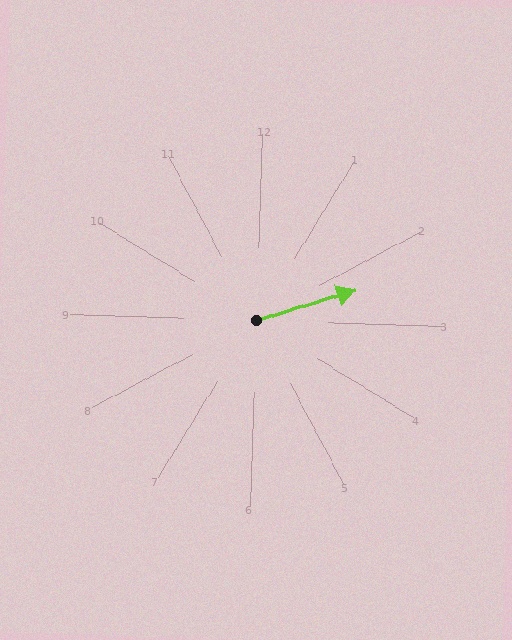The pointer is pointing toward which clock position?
Roughly 2 o'clock.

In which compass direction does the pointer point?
East.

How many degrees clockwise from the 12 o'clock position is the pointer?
Approximately 71 degrees.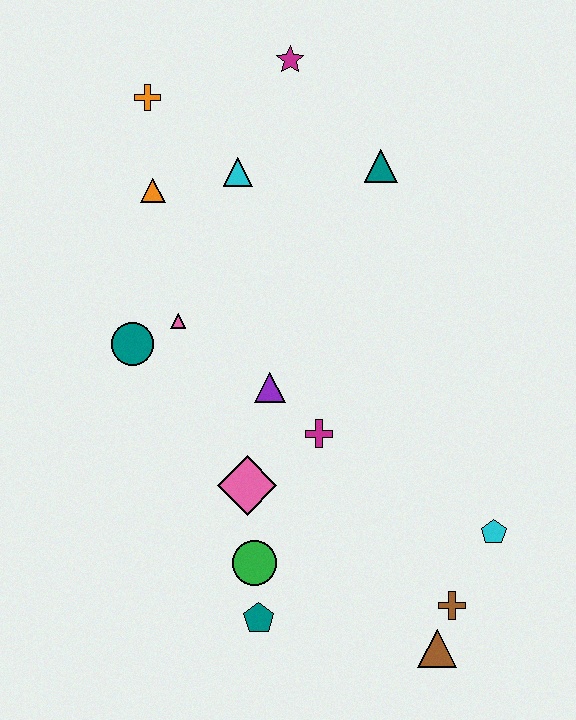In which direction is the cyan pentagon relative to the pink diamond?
The cyan pentagon is to the right of the pink diamond.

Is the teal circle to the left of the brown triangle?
Yes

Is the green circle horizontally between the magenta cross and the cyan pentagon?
No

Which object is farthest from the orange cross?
The brown triangle is farthest from the orange cross.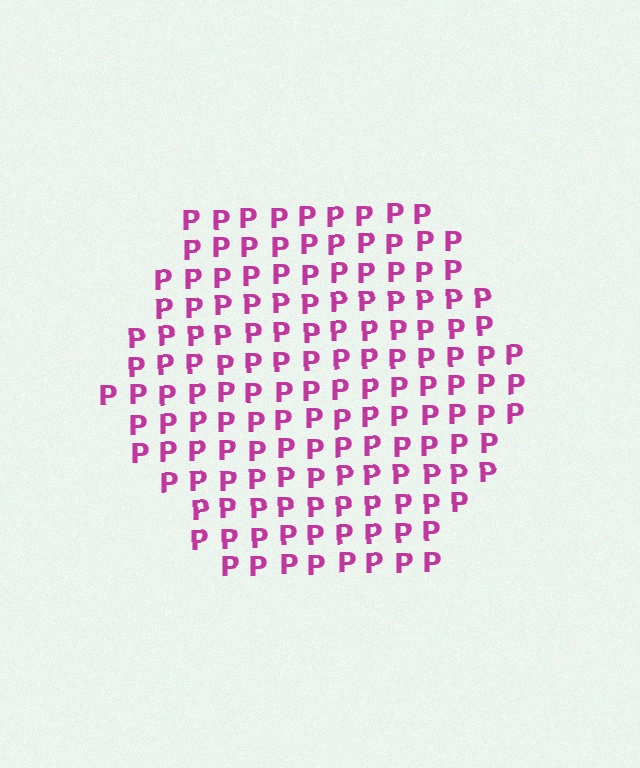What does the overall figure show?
The overall figure shows a hexagon.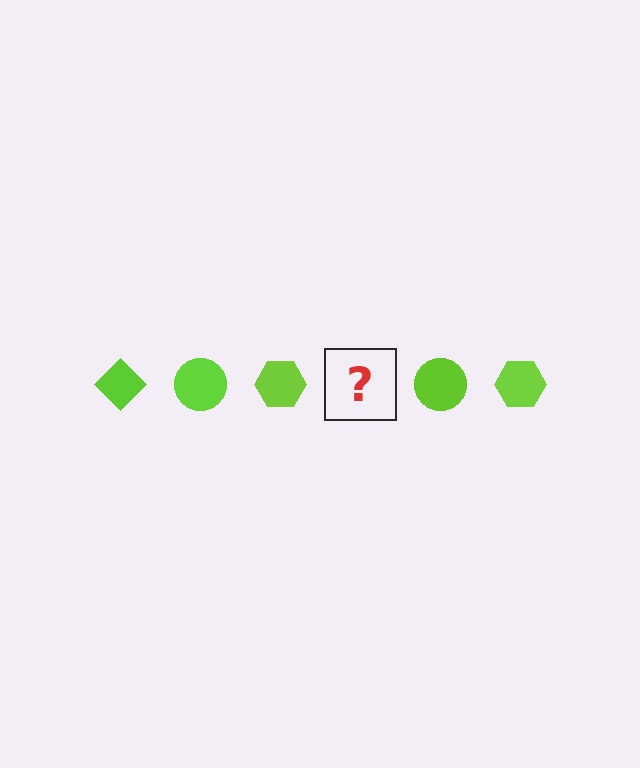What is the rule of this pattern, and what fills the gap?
The rule is that the pattern cycles through diamond, circle, hexagon shapes in lime. The gap should be filled with a lime diamond.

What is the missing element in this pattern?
The missing element is a lime diamond.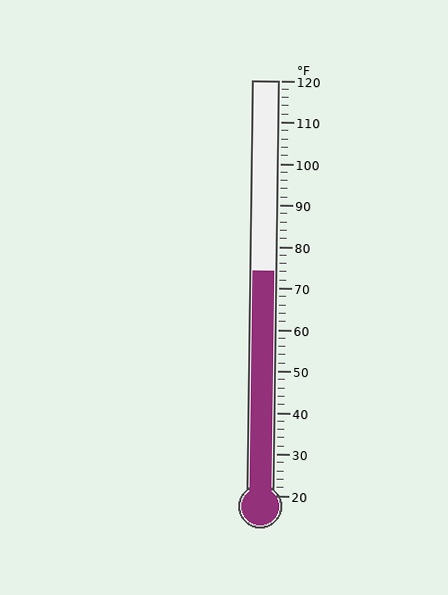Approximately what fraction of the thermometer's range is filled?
The thermometer is filled to approximately 55% of its range.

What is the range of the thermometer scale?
The thermometer scale ranges from 20°F to 120°F.